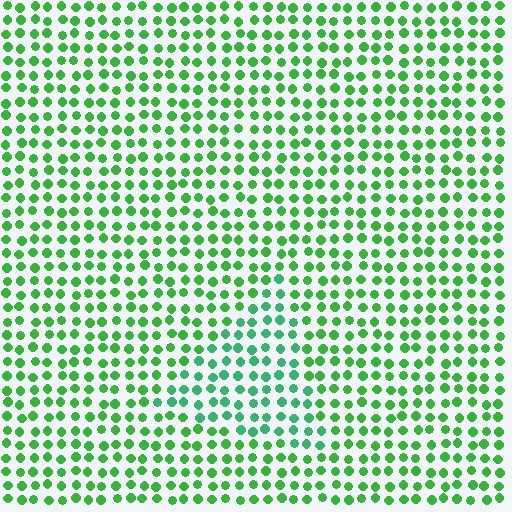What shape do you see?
I see a triangle.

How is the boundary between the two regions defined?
The boundary is defined purely by a slight shift in hue (about 25 degrees). Spacing, size, and orientation are identical on both sides.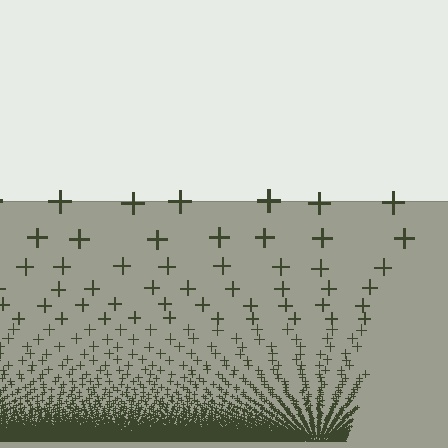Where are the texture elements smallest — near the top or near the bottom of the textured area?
Near the bottom.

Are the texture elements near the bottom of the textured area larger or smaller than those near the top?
Smaller. The gradient is inverted — elements near the bottom are smaller and denser.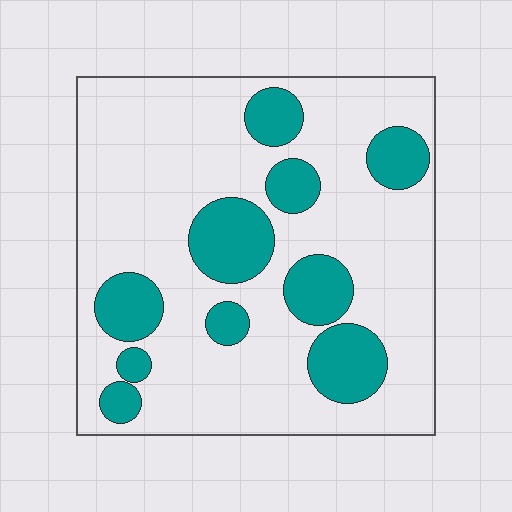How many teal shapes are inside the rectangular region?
10.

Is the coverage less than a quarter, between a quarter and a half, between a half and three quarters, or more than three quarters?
Less than a quarter.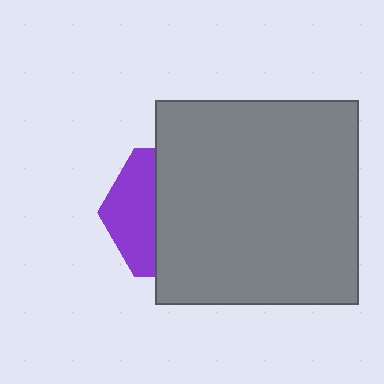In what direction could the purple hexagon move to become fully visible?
The purple hexagon could move left. That would shift it out from behind the gray square entirely.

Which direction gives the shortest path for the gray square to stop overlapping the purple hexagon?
Moving right gives the shortest separation.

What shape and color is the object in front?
The object in front is a gray square.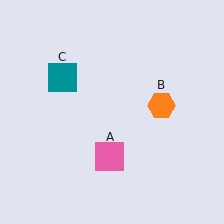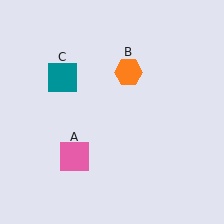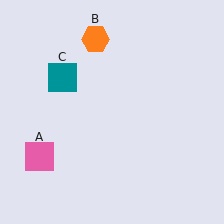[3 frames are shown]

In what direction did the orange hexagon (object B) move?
The orange hexagon (object B) moved up and to the left.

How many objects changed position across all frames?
2 objects changed position: pink square (object A), orange hexagon (object B).